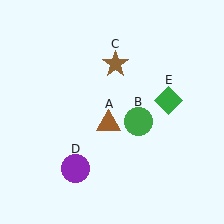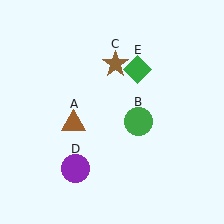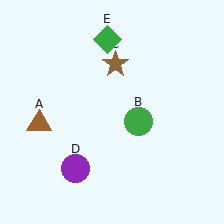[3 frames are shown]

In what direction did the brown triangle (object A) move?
The brown triangle (object A) moved left.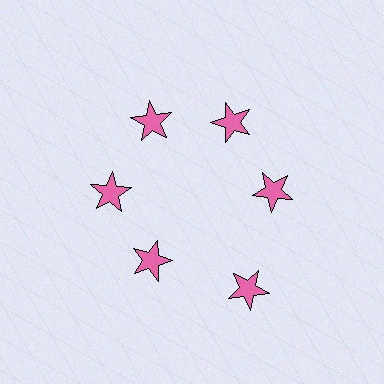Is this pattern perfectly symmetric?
No. The 6 pink stars are arranged in a ring, but one element near the 5 o'clock position is pushed outward from the center, breaking the 6-fold rotational symmetry.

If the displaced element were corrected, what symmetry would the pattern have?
It would have 6-fold rotational symmetry — the pattern would map onto itself every 60 degrees.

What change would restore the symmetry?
The symmetry would be restored by moving it inward, back onto the ring so that all 6 stars sit at equal angles and equal distance from the center.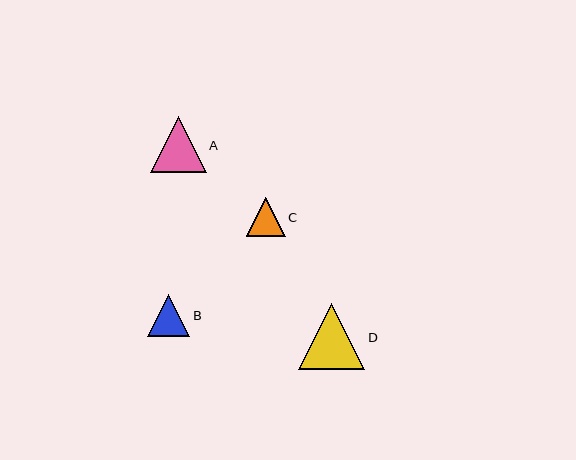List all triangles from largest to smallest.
From largest to smallest: D, A, B, C.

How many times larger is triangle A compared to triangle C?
Triangle A is approximately 1.4 times the size of triangle C.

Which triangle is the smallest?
Triangle C is the smallest with a size of approximately 39 pixels.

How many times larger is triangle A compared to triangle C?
Triangle A is approximately 1.4 times the size of triangle C.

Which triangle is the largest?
Triangle D is the largest with a size of approximately 66 pixels.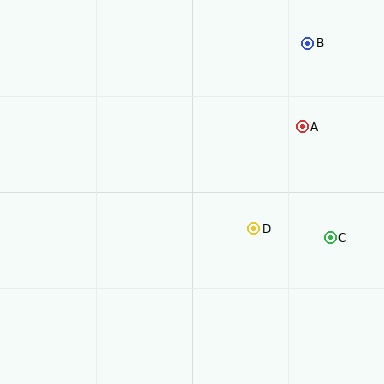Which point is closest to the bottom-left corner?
Point D is closest to the bottom-left corner.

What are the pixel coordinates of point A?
Point A is at (302, 127).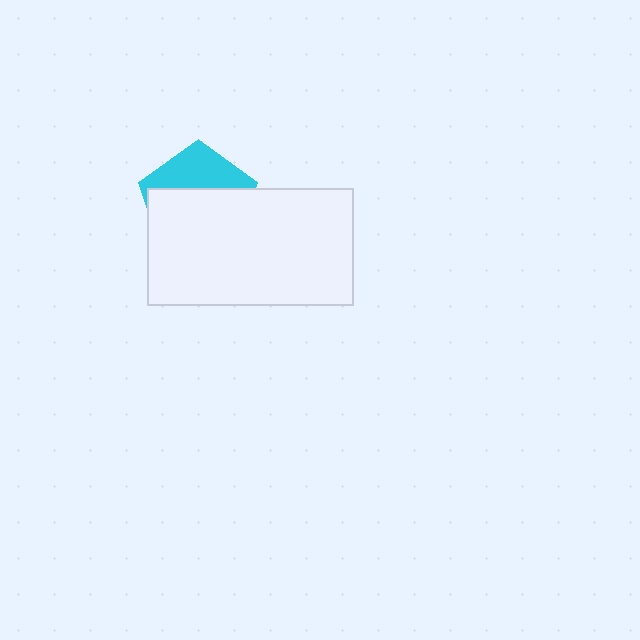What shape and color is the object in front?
The object in front is a white rectangle.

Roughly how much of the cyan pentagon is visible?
A small part of it is visible (roughly 35%).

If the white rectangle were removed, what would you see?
You would see the complete cyan pentagon.